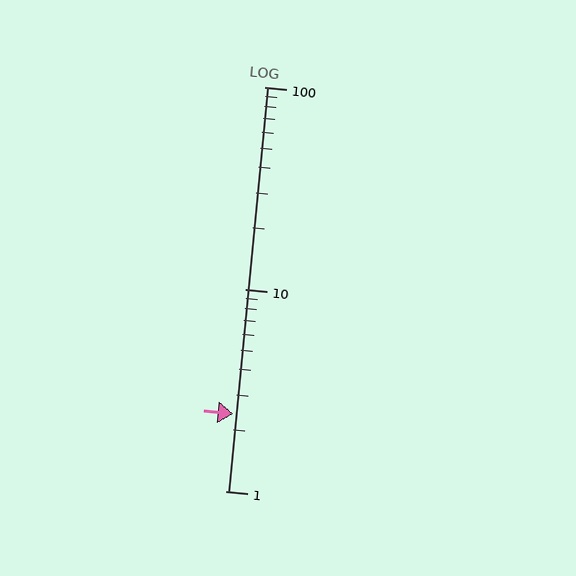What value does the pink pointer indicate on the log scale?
The pointer indicates approximately 2.4.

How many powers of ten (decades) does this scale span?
The scale spans 2 decades, from 1 to 100.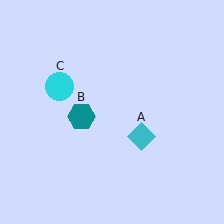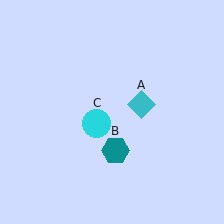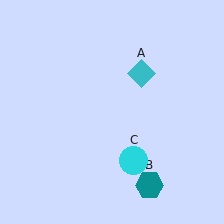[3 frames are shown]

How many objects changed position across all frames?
3 objects changed position: cyan diamond (object A), teal hexagon (object B), cyan circle (object C).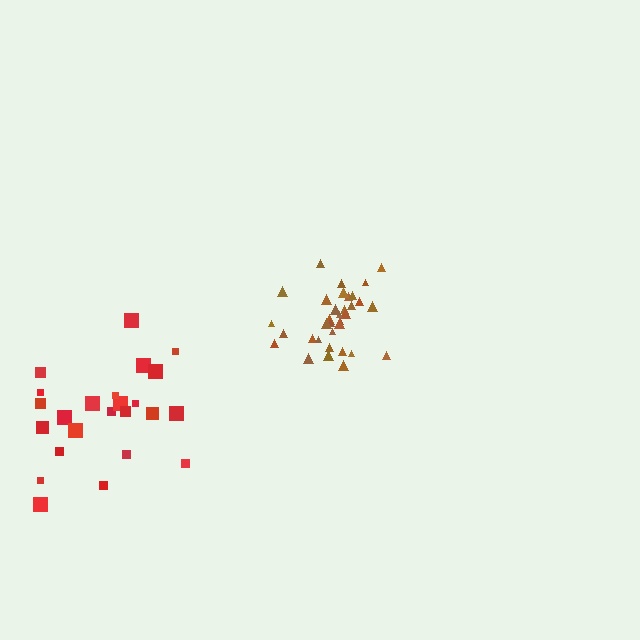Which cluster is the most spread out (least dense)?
Red.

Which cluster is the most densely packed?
Brown.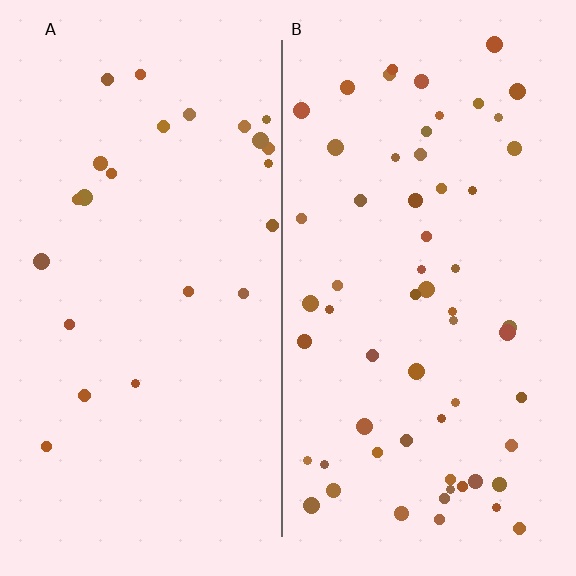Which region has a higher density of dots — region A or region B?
B (the right).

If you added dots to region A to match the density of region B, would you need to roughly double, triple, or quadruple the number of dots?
Approximately triple.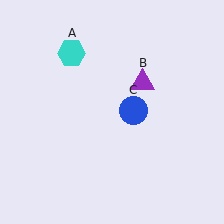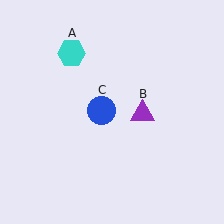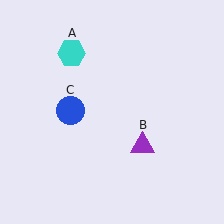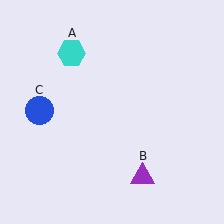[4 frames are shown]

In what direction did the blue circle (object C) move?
The blue circle (object C) moved left.